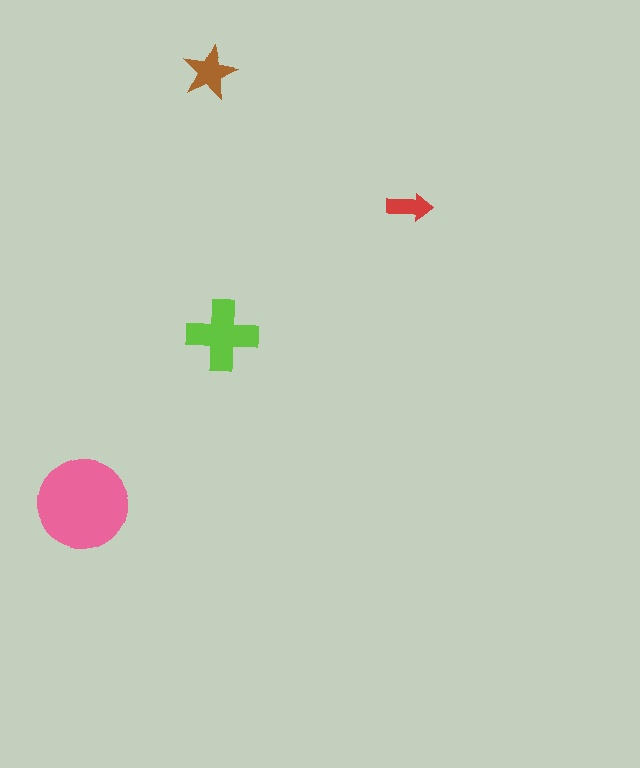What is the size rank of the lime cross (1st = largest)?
2nd.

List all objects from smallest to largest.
The red arrow, the brown star, the lime cross, the pink circle.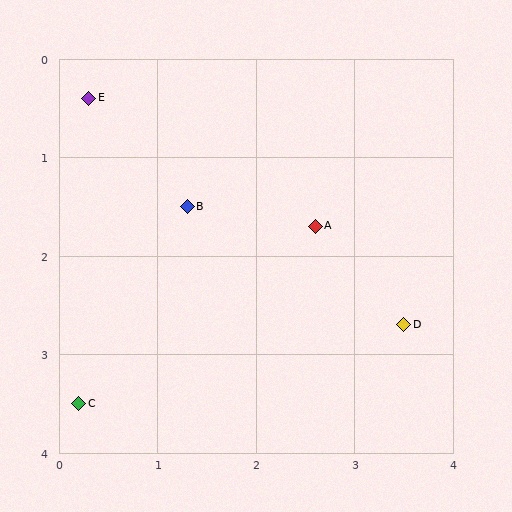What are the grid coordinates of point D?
Point D is at approximately (3.5, 2.7).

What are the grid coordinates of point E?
Point E is at approximately (0.3, 0.4).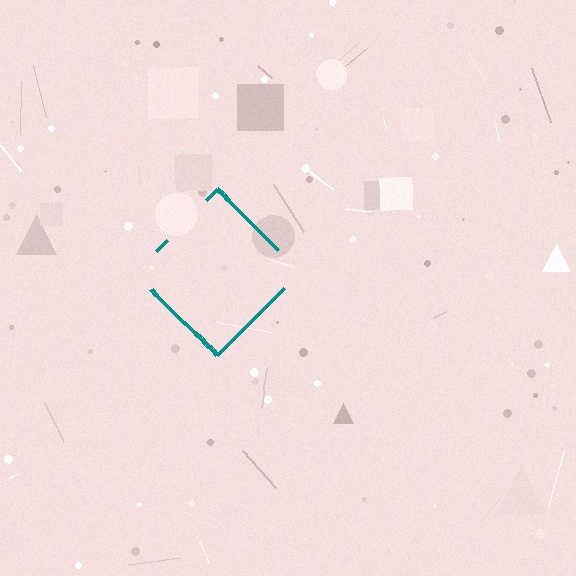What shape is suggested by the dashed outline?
The dashed outline suggests a diamond.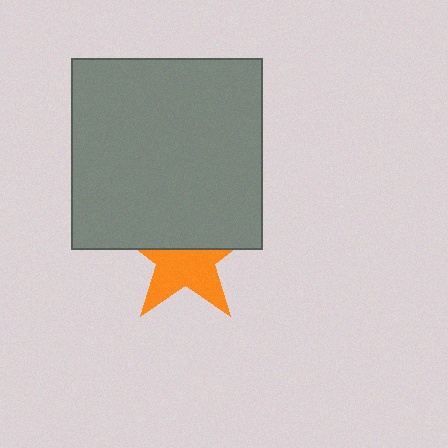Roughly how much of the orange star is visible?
About half of it is visible (roughly 54%).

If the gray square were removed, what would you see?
You would see the complete orange star.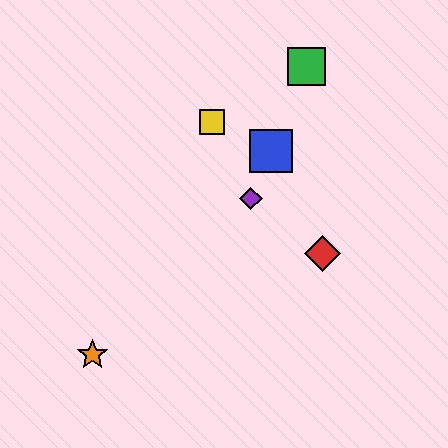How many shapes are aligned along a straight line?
3 shapes (the blue square, the green square, the purple diamond) are aligned along a straight line.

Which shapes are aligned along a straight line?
The blue square, the green square, the purple diamond are aligned along a straight line.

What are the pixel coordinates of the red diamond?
The red diamond is at (323, 254).